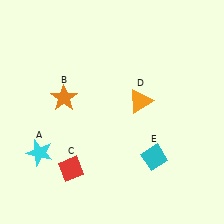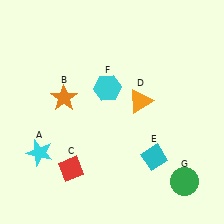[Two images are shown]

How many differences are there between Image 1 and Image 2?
There are 2 differences between the two images.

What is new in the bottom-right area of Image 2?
A green circle (G) was added in the bottom-right area of Image 2.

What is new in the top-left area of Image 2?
A cyan hexagon (F) was added in the top-left area of Image 2.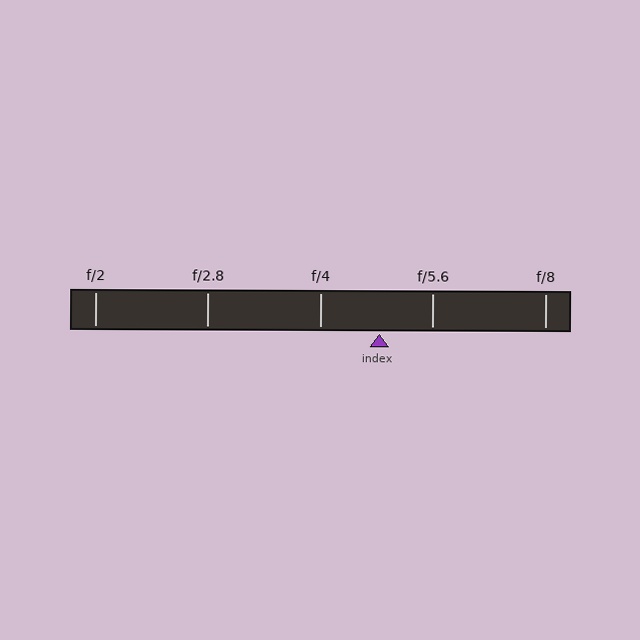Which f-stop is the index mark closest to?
The index mark is closest to f/5.6.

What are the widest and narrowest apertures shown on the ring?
The widest aperture shown is f/2 and the narrowest is f/8.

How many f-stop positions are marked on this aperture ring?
There are 5 f-stop positions marked.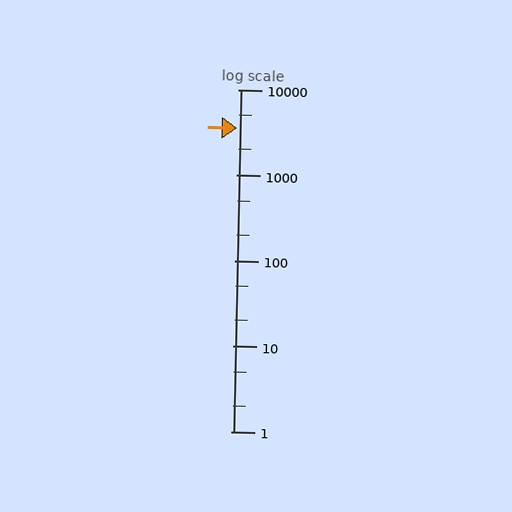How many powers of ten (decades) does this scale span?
The scale spans 4 decades, from 1 to 10000.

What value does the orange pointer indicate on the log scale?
The pointer indicates approximately 3500.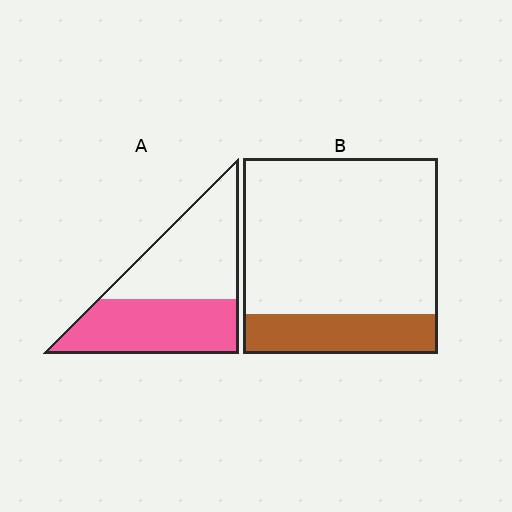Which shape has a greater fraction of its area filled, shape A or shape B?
Shape A.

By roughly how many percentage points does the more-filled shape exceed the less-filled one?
By roughly 30 percentage points (A over B).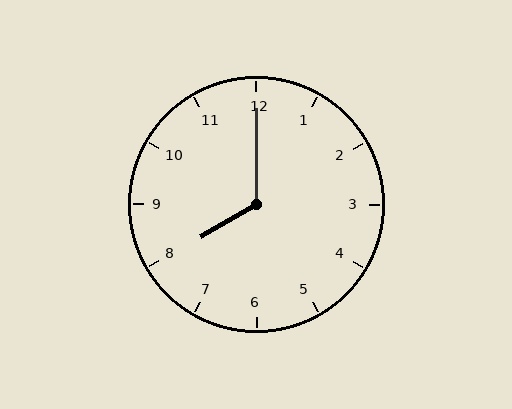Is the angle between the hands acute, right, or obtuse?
It is obtuse.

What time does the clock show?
8:00.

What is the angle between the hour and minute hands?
Approximately 120 degrees.